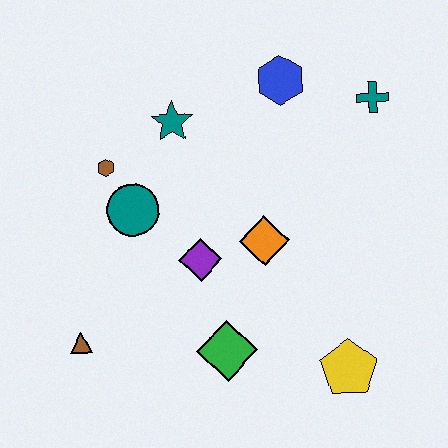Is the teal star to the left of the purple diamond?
Yes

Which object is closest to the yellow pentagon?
The green diamond is closest to the yellow pentagon.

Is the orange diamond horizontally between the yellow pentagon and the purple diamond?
Yes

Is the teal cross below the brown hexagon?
No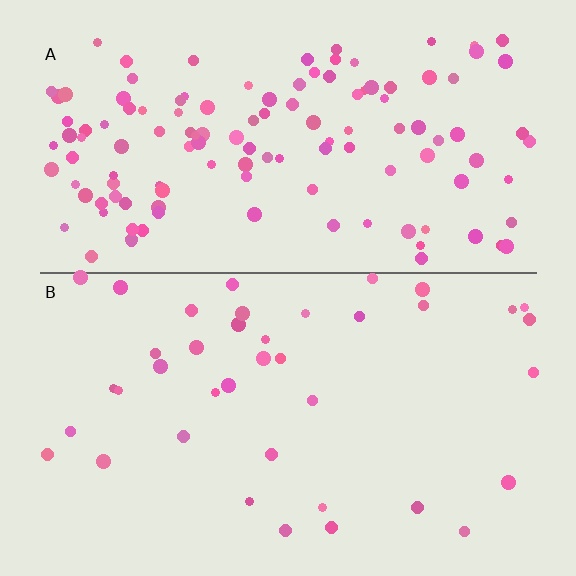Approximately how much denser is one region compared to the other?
Approximately 3.2× — region A over region B.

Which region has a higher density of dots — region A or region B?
A (the top).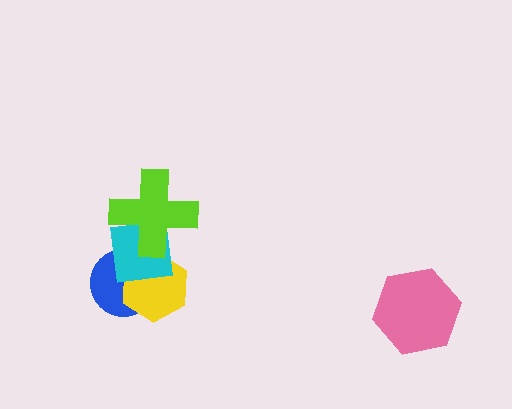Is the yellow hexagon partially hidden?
Yes, it is partially covered by another shape.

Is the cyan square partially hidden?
Yes, it is partially covered by another shape.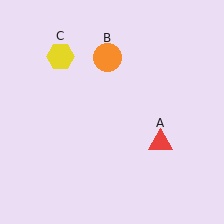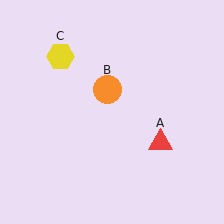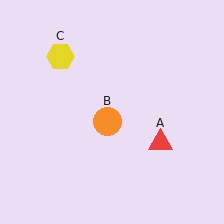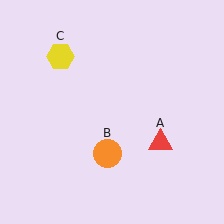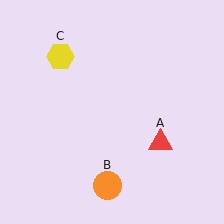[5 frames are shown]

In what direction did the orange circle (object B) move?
The orange circle (object B) moved down.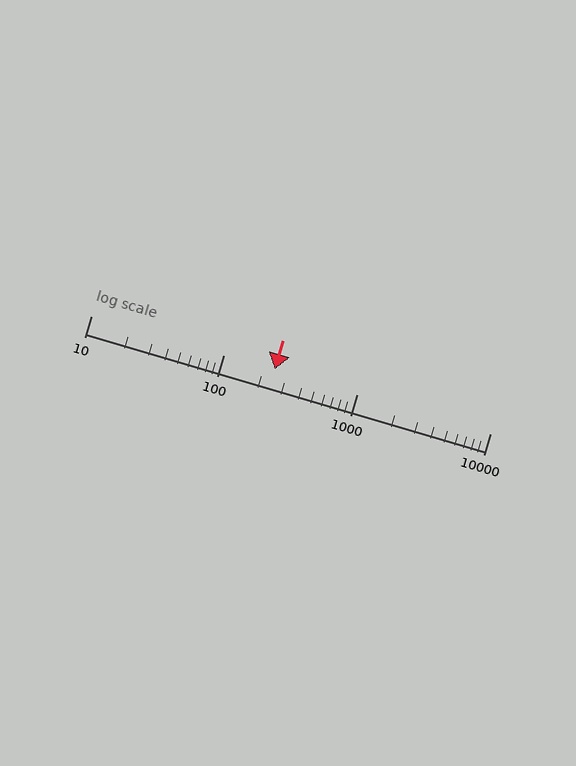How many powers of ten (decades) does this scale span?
The scale spans 3 decades, from 10 to 10000.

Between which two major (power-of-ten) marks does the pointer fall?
The pointer is between 100 and 1000.